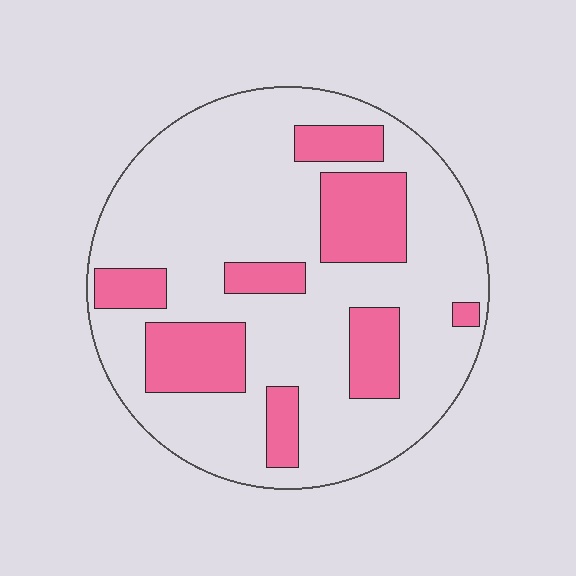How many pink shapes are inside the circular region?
8.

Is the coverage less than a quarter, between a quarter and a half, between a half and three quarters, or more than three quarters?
Between a quarter and a half.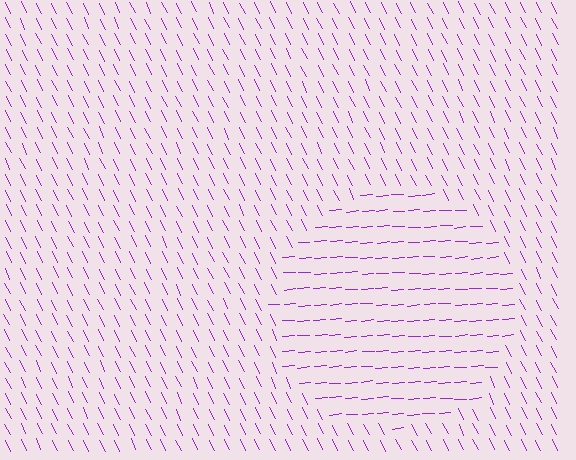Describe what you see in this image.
The image is filled with small purple line segments. A circle region in the image has lines oriented differently from the surrounding lines, creating a visible texture boundary.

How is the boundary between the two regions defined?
The boundary is defined purely by a change in line orientation (approximately 68 degrees difference). All lines are the same color and thickness.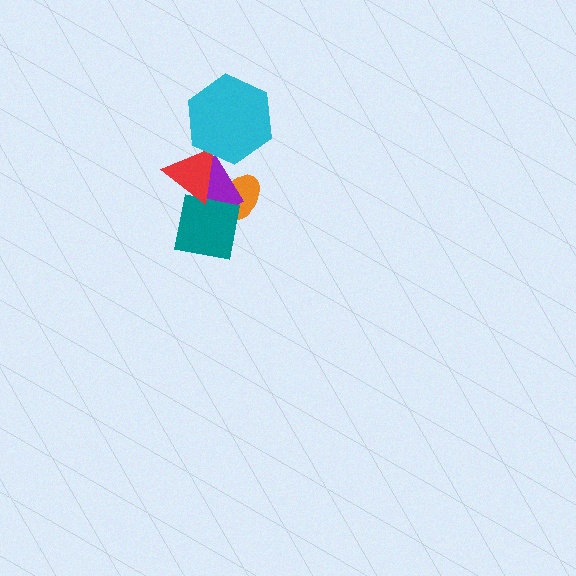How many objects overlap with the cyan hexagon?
1 object overlaps with the cyan hexagon.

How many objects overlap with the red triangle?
3 objects overlap with the red triangle.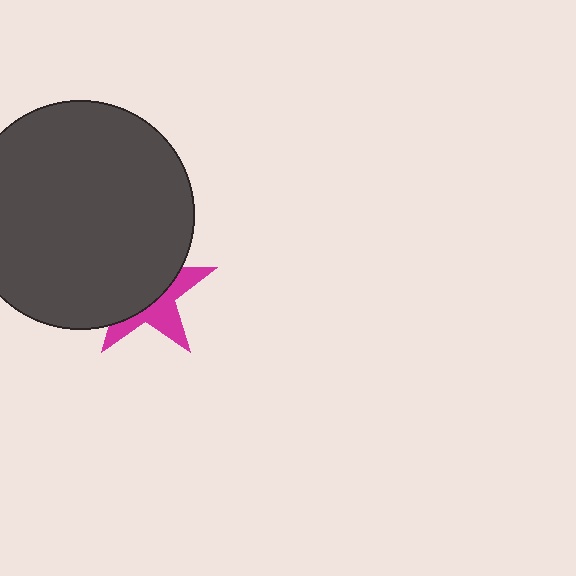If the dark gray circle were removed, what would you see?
You would see the complete magenta star.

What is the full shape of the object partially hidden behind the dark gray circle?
The partially hidden object is a magenta star.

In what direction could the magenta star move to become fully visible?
The magenta star could move toward the lower-right. That would shift it out from behind the dark gray circle entirely.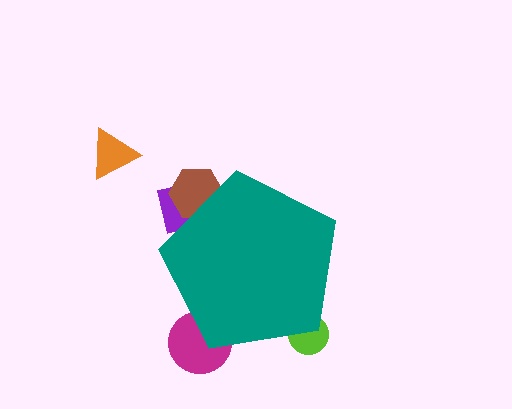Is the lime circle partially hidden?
Yes, the lime circle is partially hidden behind the teal pentagon.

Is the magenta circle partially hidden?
Yes, the magenta circle is partially hidden behind the teal pentagon.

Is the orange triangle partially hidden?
No, the orange triangle is fully visible.